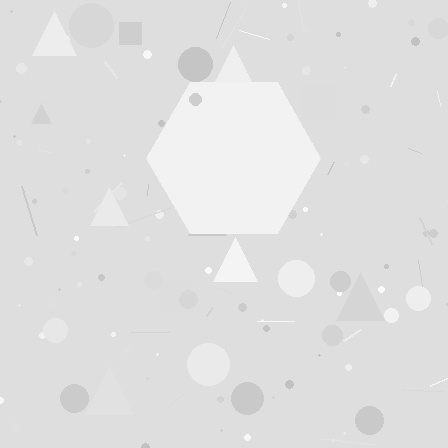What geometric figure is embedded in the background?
A hexagon is embedded in the background.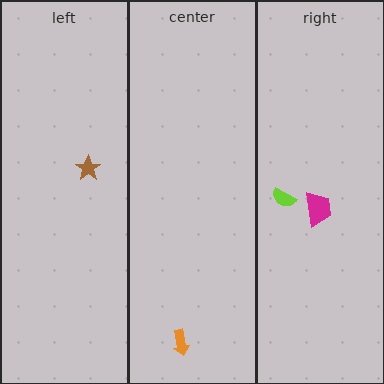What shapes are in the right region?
The magenta trapezoid, the lime semicircle.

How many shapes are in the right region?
2.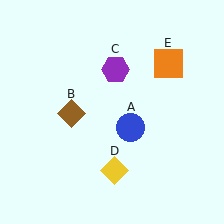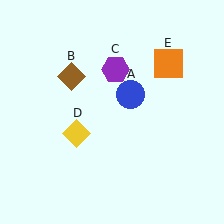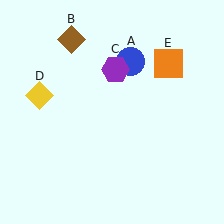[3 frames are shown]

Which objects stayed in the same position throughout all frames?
Purple hexagon (object C) and orange square (object E) remained stationary.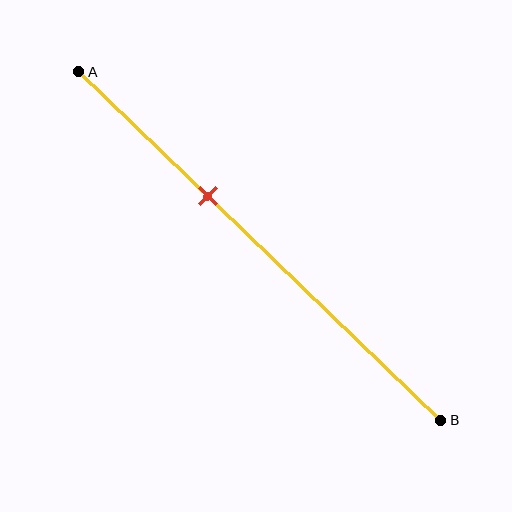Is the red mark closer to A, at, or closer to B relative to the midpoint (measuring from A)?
The red mark is closer to point A than the midpoint of segment AB.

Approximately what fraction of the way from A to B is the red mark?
The red mark is approximately 35% of the way from A to B.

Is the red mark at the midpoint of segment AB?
No, the mark is at about 35% from A, not at the 50% midpoint.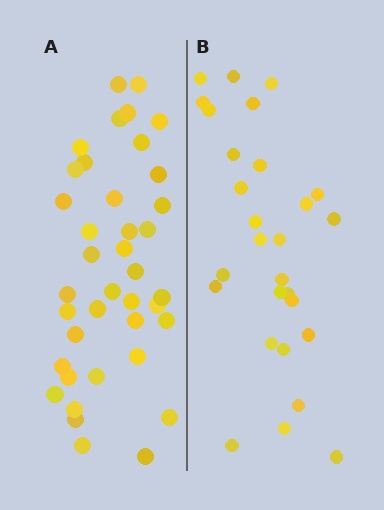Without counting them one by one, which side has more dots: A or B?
Region A (the left region) has more dots.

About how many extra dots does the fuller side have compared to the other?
Region A has roughly 12 or so more dots than region B.